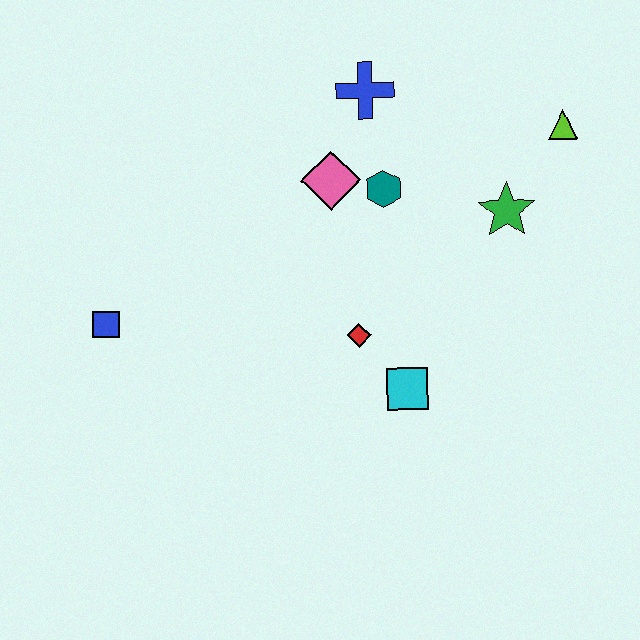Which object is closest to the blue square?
The red diamond is closest to the blue square.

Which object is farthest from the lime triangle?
The blue square is farthest from the lime triangle.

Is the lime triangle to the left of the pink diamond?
No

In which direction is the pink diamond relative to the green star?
The pink diamond is to the left of the green star.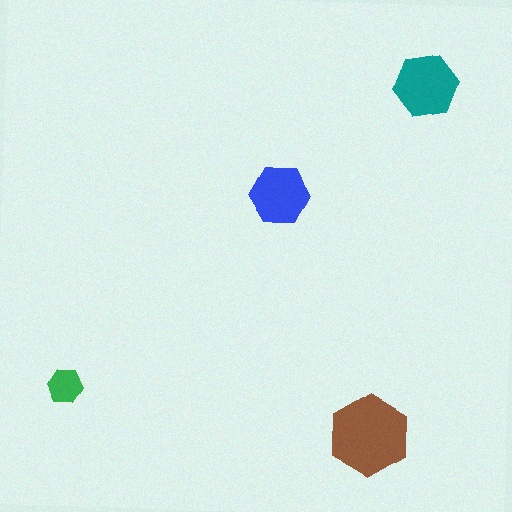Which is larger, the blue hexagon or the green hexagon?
The blue one.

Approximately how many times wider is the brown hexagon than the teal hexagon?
About 1.5 times wider.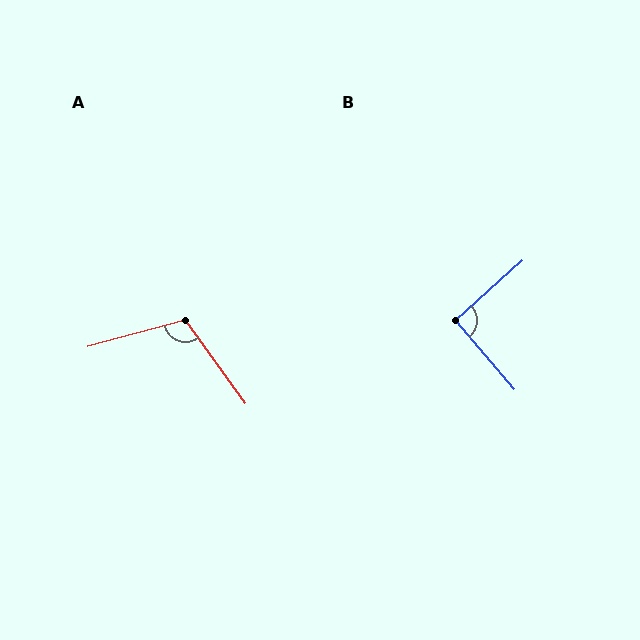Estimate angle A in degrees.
Approximately 110 degrees.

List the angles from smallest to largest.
B (92°), A (110°).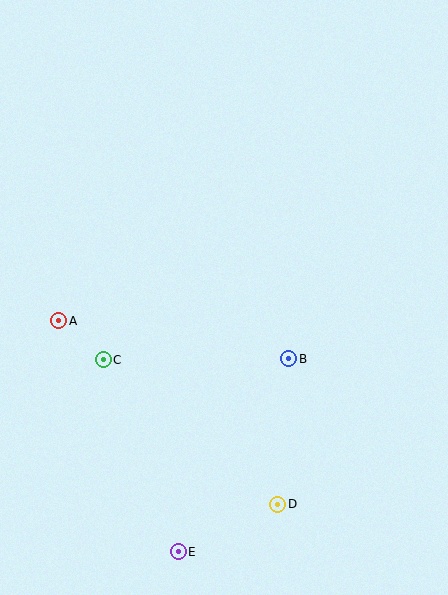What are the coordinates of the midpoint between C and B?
The midpoint between C and B is at (196, 359).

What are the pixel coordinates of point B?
Point B is at (289, 359).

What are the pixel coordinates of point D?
Point D is at (278, 504).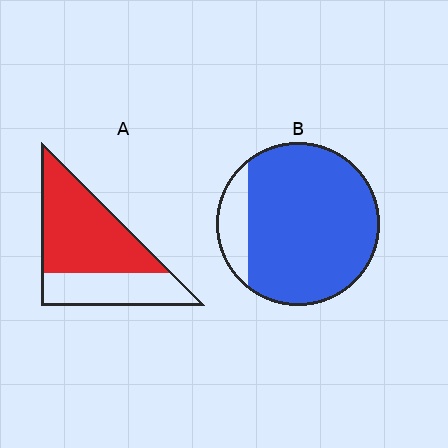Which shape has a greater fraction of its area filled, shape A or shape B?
Shape B.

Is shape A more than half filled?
Yes.